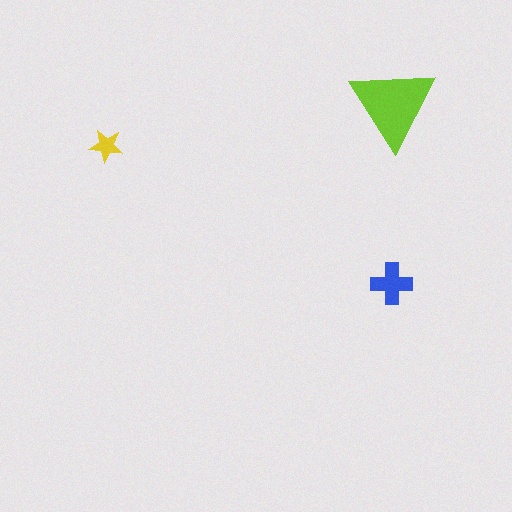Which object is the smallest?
The yellow star.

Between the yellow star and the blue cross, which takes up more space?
The blue cross.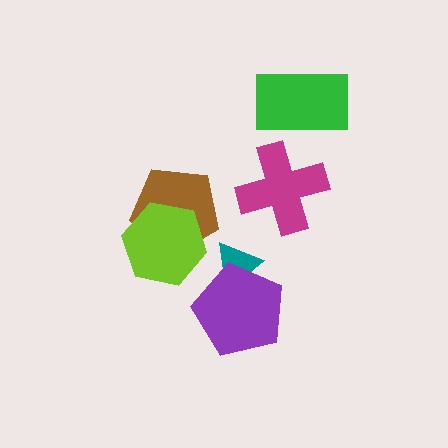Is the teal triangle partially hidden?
Yes, it is partially covered by another shape.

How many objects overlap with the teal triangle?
1 object overlaps with the teal triangle.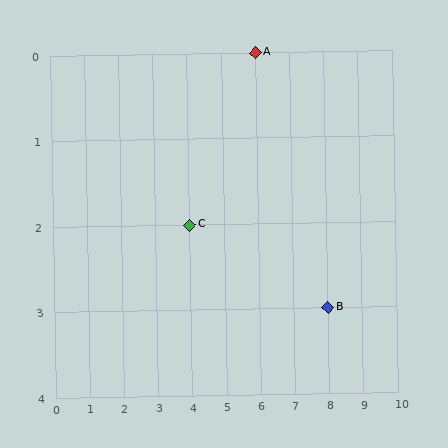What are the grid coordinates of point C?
Point C is at grid coordinates (4, 2).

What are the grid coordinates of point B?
Point B is at grid coordinates (8, 3).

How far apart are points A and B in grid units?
Points A and B are 2 columns and 3 rows apart (about 3.6 grid units diagonally).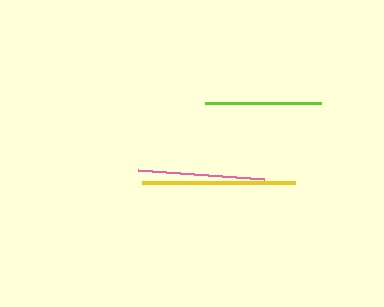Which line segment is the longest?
The yellow line is the longest at approximately 153 pixels.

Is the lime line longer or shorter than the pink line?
The pink line is longer than the lime line.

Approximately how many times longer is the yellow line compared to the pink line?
The yellow line is approximately 1.2 times the length of the pink line.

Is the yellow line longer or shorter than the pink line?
The yellow line is longer than the pink line.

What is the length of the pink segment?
The pink segment is approximately 127 pixels long.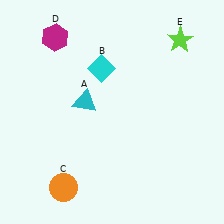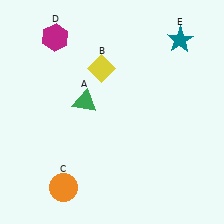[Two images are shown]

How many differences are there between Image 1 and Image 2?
There are 3 differences between the two images.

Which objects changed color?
A changed from cyan to green. B changed from cyan to yellow. E changed from lime to teal.